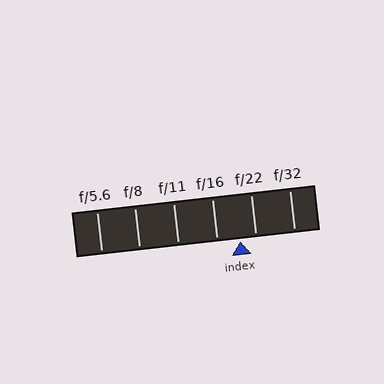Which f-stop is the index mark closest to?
The index mark is closest to f/22.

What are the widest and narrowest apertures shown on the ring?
The widest aperture shown is f/5.6 and the narrowest is f/32.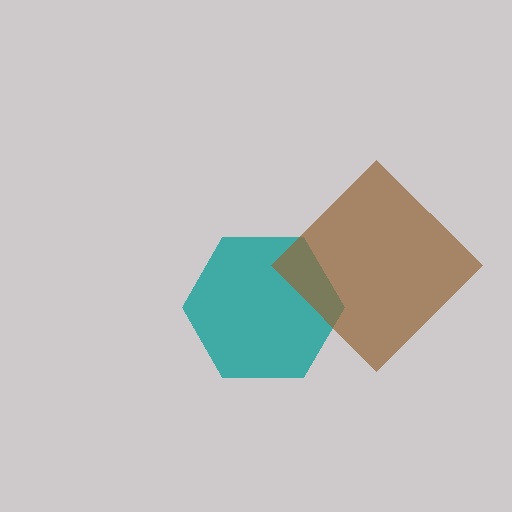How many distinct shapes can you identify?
There are 2 distinct shapes: a teal hexagon, a brown diamond.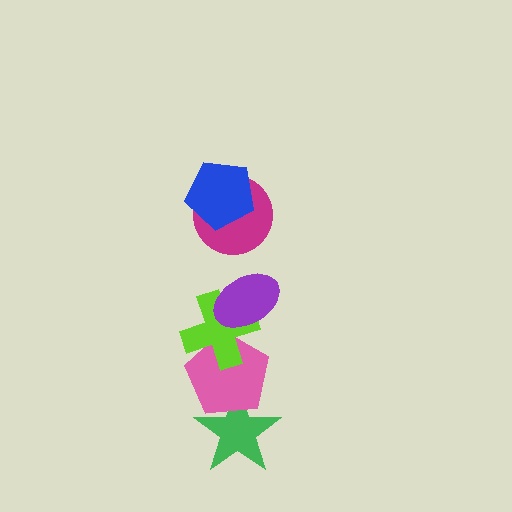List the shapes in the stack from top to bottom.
From top to bottom: the blue pentagon, the magenta circle, the purple ellipse, the lime cross, the pink pentagon, the green star.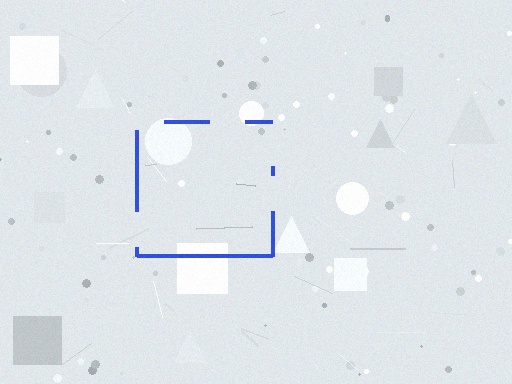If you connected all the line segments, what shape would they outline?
They would outline a square.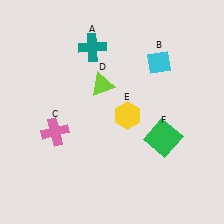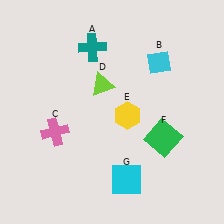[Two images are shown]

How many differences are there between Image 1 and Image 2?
There is 1 difference between the two images.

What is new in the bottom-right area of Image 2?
A cyan square (G) was added in the bottom-right area of Image 2.